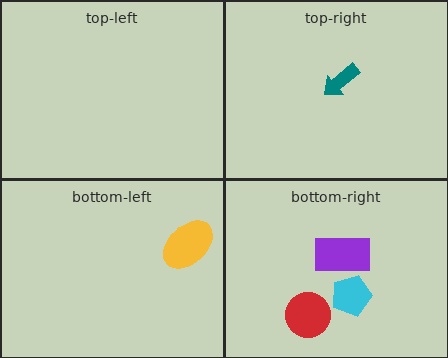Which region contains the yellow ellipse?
The bottom-left region.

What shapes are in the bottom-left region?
The yellow ellipse.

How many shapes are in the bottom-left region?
1.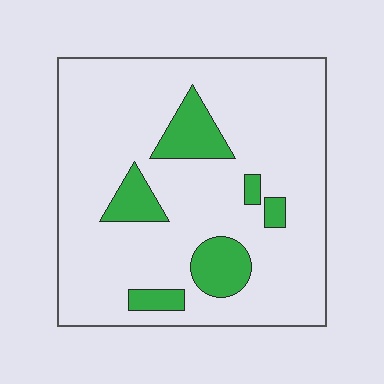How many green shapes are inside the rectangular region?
6.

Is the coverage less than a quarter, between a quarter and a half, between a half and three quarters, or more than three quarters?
Less than a quarter.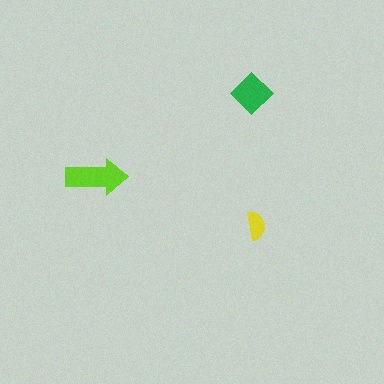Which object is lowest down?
The yellow semicircle is bottommost.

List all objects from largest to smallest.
The lime arrow, the green diamond, the yellow semicircle.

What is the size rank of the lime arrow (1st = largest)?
1st.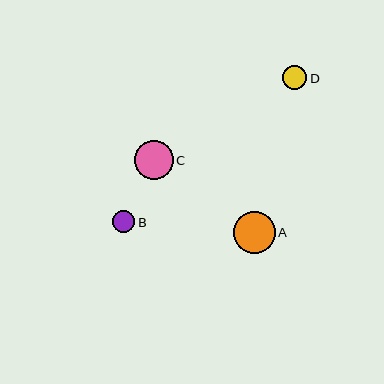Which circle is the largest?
Circle A is the largest with a size of approximately 42 pixels.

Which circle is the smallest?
Circle B is the smallest with a size of approximately 22 pixels.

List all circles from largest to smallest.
From largest to smallest: A, C, D, B.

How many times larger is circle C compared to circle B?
Circle C is approximately 1.8 times the size of circle B.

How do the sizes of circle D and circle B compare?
Circle D and circle B are approximately the same size.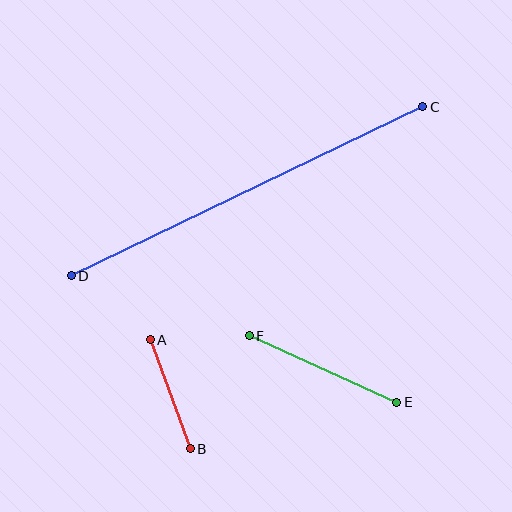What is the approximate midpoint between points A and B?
The midpoint is at approximately (170, 394) pixels.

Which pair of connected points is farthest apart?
Points C and D are farthest apart.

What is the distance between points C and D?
The distance is approximately 390 pixels.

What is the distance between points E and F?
The distance is approximately 162 pixels.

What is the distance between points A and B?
The distance is approximately 116 pixels.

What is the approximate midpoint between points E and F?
The midpoint is at approximately (323, 369) pixels.